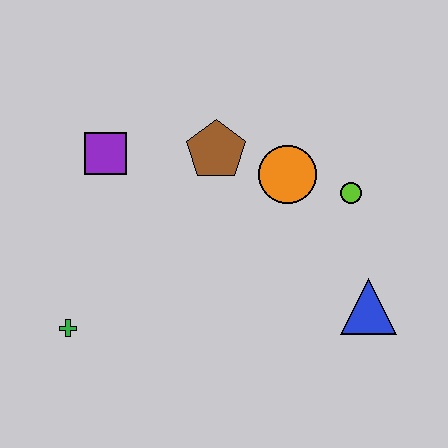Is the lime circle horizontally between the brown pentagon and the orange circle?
No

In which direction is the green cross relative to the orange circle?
The green cross is to the left of the orange circle.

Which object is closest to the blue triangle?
The lime circle is closest to the blue triangle.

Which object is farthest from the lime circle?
The green cross is farthest from the lime circle.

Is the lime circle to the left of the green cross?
No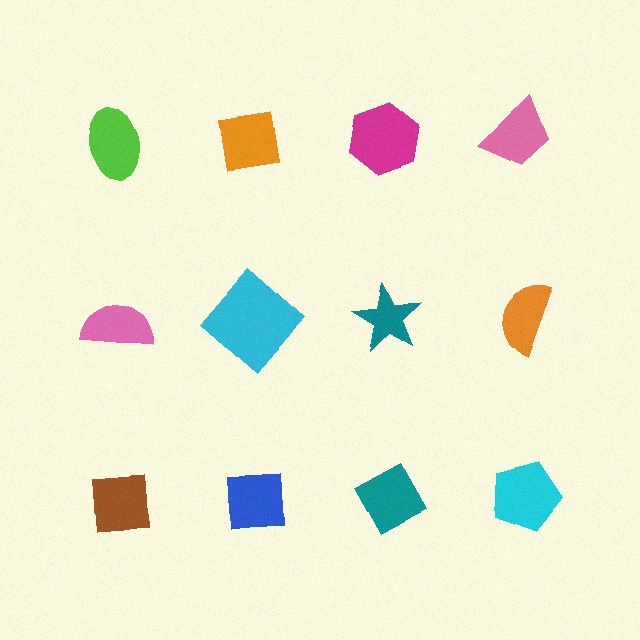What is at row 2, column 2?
A cyan diamond.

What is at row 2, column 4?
An orange semicircle.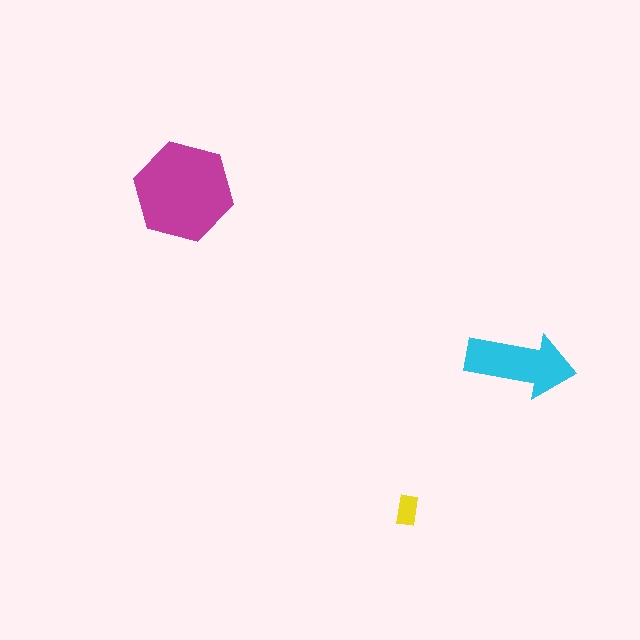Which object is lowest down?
The yellow rectangle is bottommost.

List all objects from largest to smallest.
The magenta hexagon, the cyan arrow, the yellow rectangle.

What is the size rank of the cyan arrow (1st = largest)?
2nd.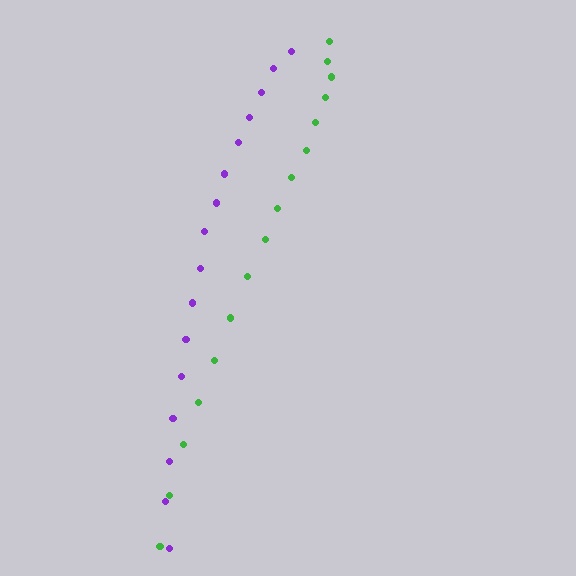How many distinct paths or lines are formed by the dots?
There are 2 distinct paths.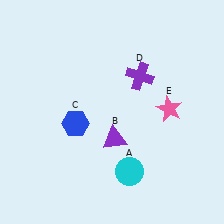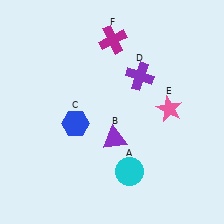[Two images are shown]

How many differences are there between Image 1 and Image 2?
There is 1 difference between the two images.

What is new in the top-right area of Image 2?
A magenta cross (F) was added in the top-right area of Image 2.